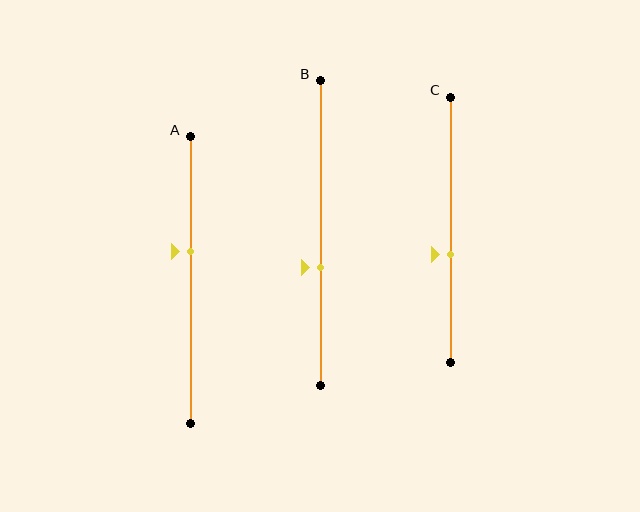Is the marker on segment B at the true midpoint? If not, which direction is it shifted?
No, the marker on segment B is shifted downward by about 11% of the segment length.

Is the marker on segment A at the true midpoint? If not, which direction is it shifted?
No, the marker on segment A is shifted upward by about 10% of the segment length.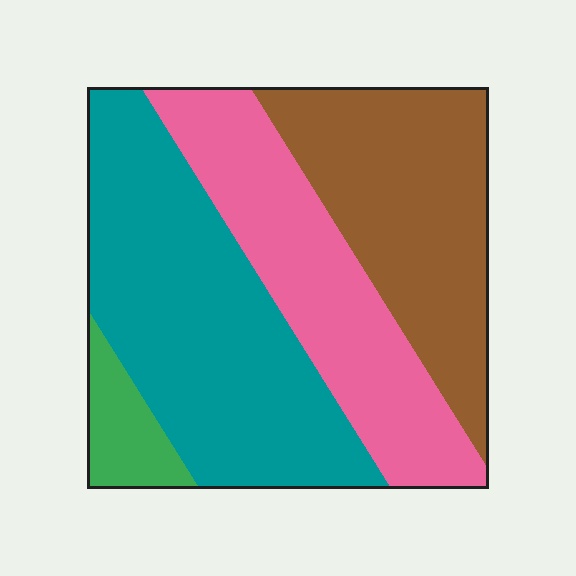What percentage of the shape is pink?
Pink covers 27% of the shape.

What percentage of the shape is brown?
Brown takes up about one quarter (1/4) of the shape.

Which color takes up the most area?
Teal, at roughly 40%.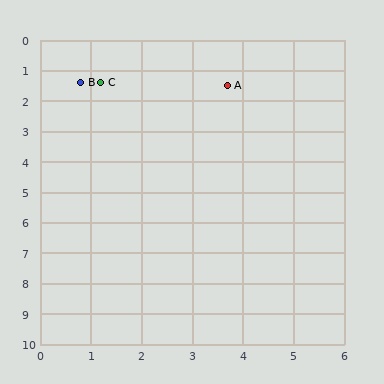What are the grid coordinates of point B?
Point B is at approximately (0.8, 1.4).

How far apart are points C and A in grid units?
Points C and A are about 2.5 grid units apart.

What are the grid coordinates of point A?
Point A is at approximately (3.7, 1.5).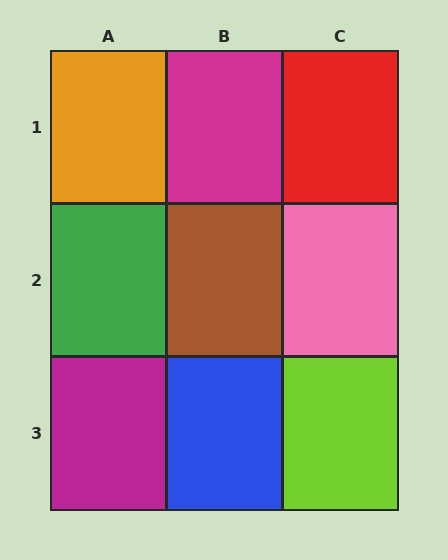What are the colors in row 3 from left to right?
Magenta, blue, lime.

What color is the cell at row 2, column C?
Pink.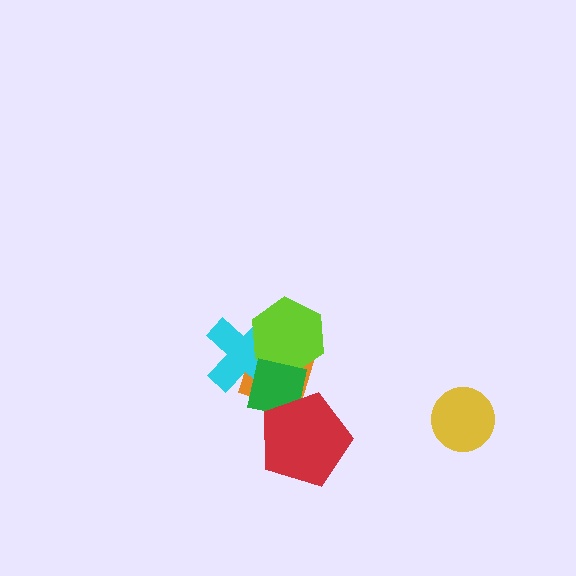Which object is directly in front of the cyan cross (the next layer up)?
The lime hexagon is directly in front of the cyan cross.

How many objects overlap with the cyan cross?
3 objects overlap with the cyan cross.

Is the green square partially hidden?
Yes, it is partially covered by another shape.